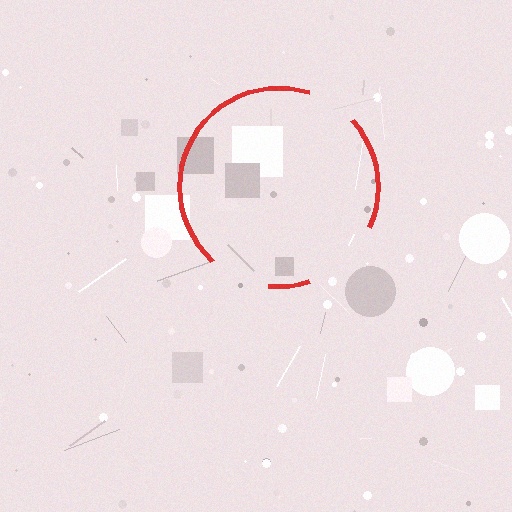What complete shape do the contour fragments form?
The contour fragments form a circle.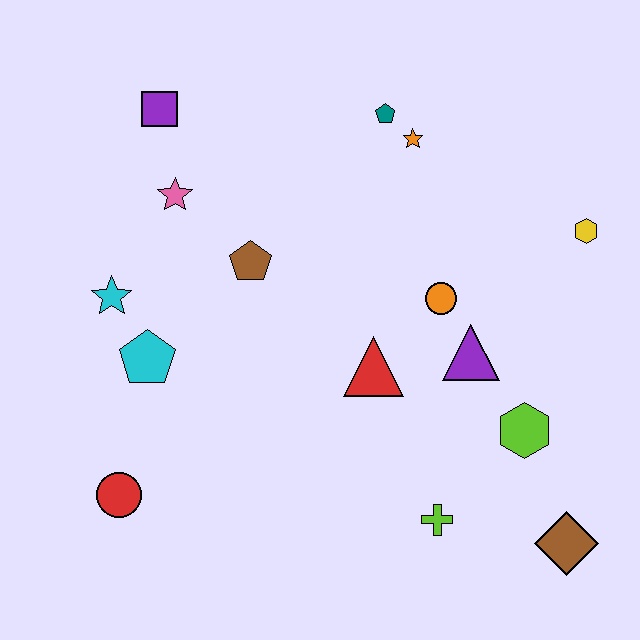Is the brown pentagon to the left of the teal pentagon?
Yes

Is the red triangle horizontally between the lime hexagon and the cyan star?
Yes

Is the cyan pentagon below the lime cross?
No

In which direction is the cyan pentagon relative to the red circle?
The cyan pentagon is above the red circle.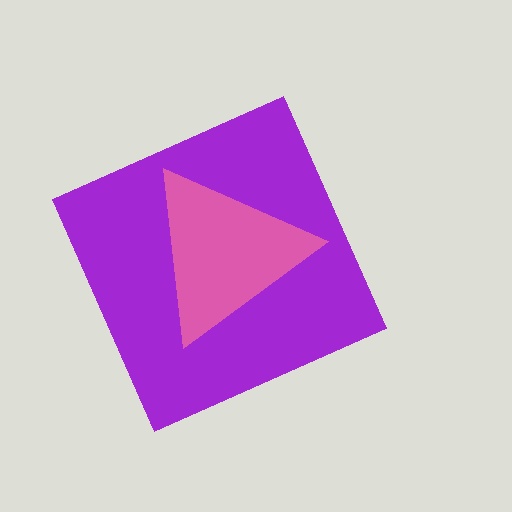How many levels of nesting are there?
2.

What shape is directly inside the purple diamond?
The pink triangle.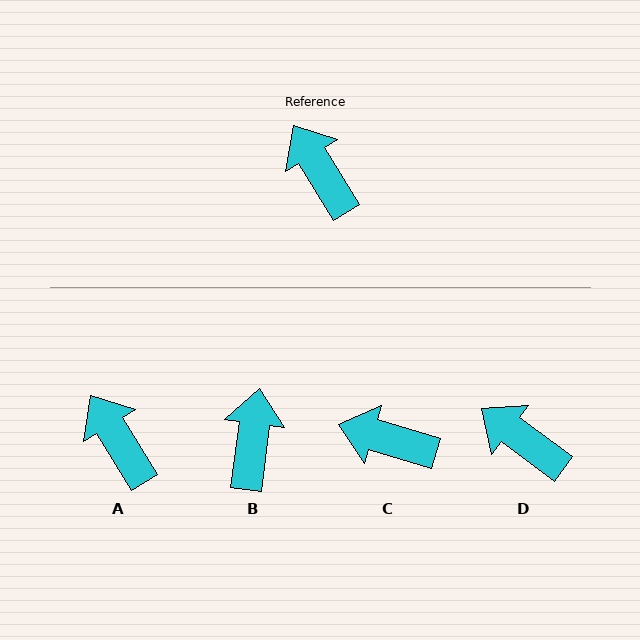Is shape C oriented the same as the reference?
No, it is off by about 41 degrees.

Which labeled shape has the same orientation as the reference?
A.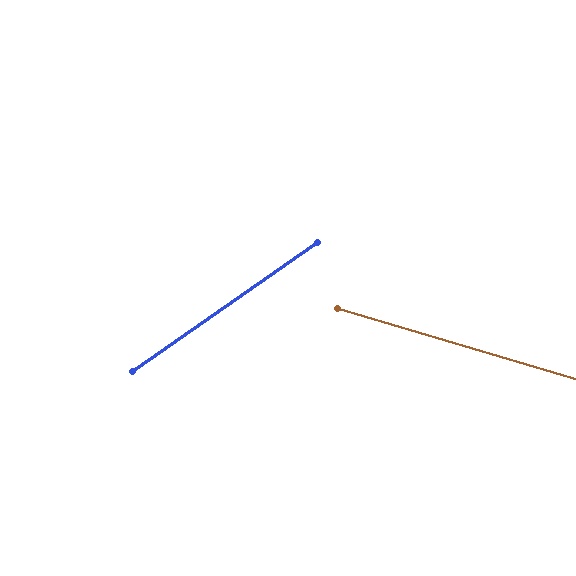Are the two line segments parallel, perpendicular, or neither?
Neither parallel nor perpendicular — they differ by about 51°.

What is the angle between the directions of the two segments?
Approximately 51 degrees.